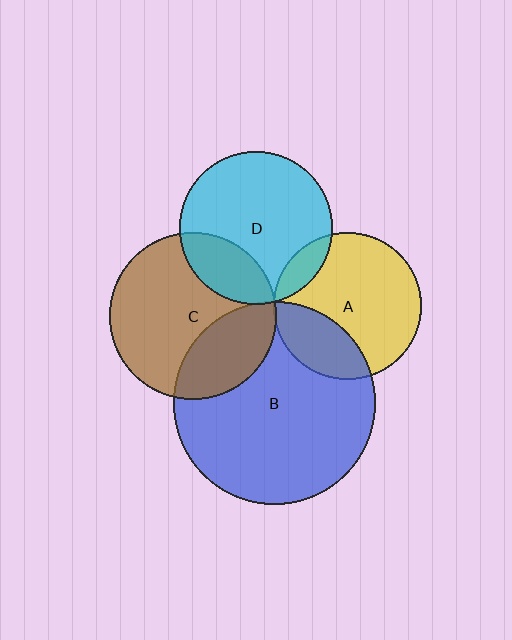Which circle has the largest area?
Circle B (blue).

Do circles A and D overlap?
Yes.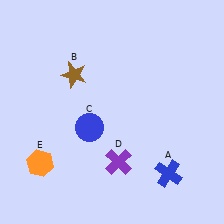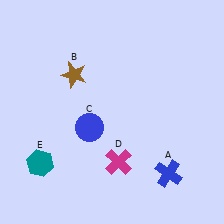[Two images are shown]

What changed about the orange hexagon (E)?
In Image 1, E is orange. In Image 2, it changed to teal.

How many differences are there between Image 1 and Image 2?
There are 2 differences between the two images.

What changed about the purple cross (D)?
In Image 1, D is purple. In Image 2, it changed to magenta.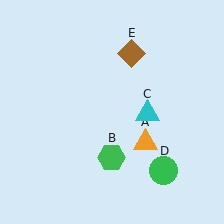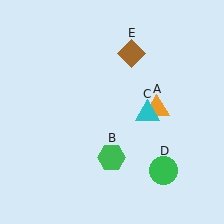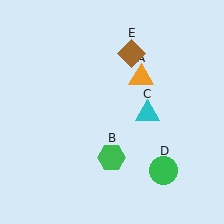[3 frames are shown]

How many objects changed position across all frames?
1 object changed position: orange triangle (object A).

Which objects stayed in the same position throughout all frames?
Green hexagon (object B) and cyan triangle (object C) and green circle (object D) and brown diamond (object E) remained stationary.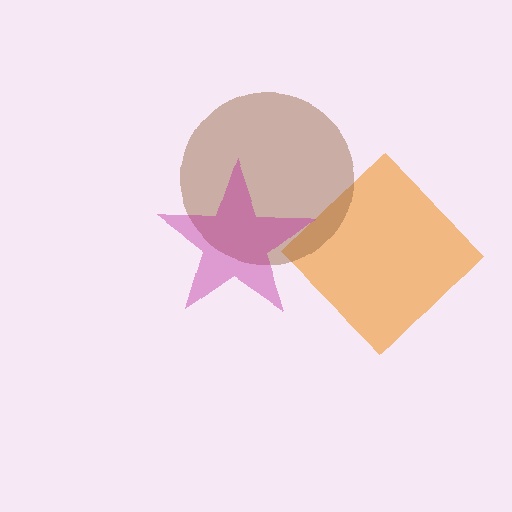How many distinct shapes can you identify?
There are 3 distinct shapes: an orange diamond, a brown circle, a magenta star.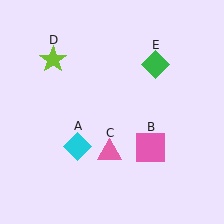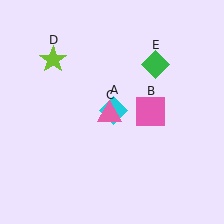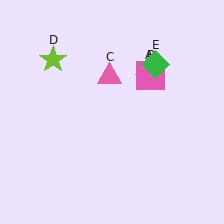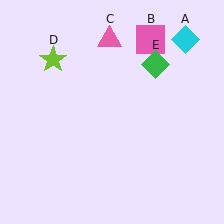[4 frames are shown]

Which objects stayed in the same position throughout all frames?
Lime star (object D) and green diamond (object E) remained stationary.